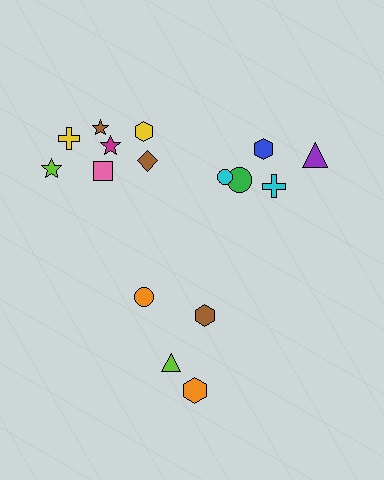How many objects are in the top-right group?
There are 5 objects.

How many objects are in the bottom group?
There are 4 objects.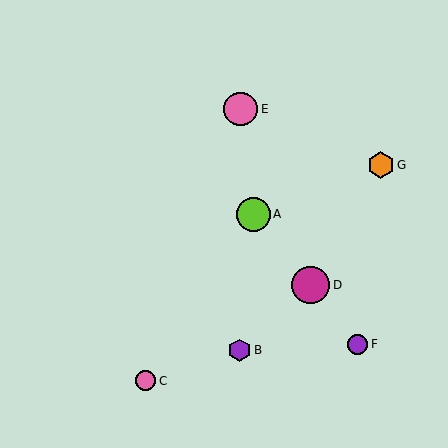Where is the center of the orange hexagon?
The center of the orange hexagon is at (381, 165).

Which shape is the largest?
The magenta circle (labeled D) is the largest.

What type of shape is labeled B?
Shape B is a purple hexagon.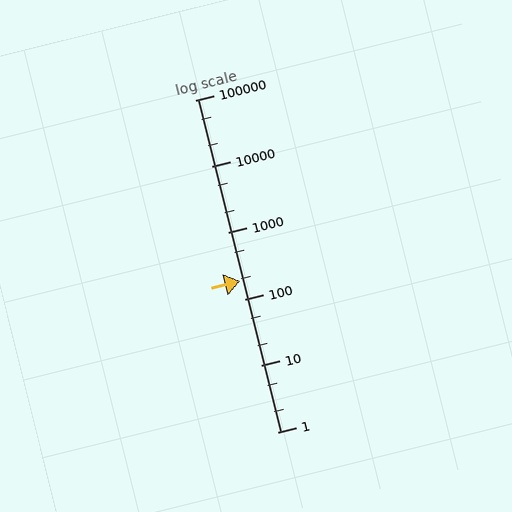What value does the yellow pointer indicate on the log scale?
The pointer indicates approximately 190.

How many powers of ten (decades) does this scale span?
The scale spans 5 decades, from 1 to 100000.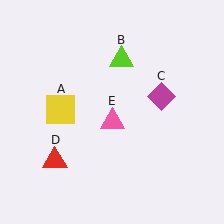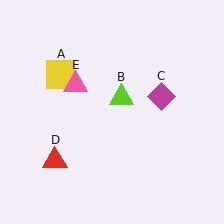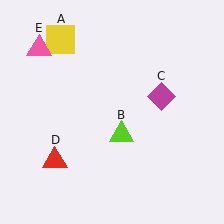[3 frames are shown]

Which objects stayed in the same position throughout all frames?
Magenta diamond (object C) and red triangle (object D) remained stationary.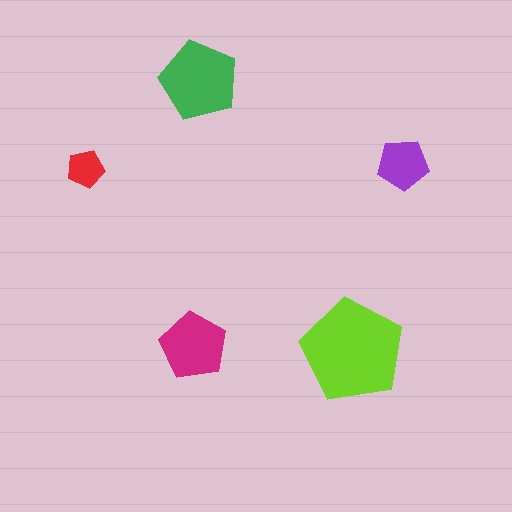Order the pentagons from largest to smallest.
the lime one, the green one, the magenta one, the purple one, the red one.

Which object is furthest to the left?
The red pentagon is leftmost.